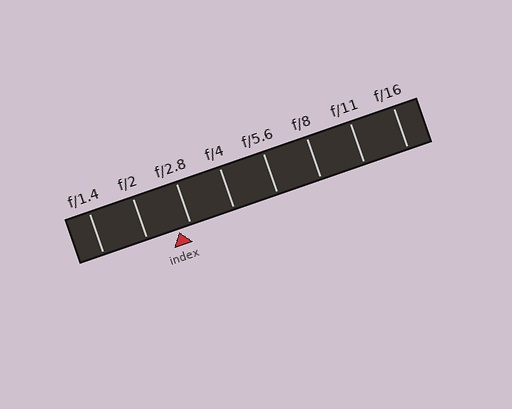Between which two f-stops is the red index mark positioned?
The index mark is between f/2 and f/2.8.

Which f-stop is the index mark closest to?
The index mark is closest to f/2.8.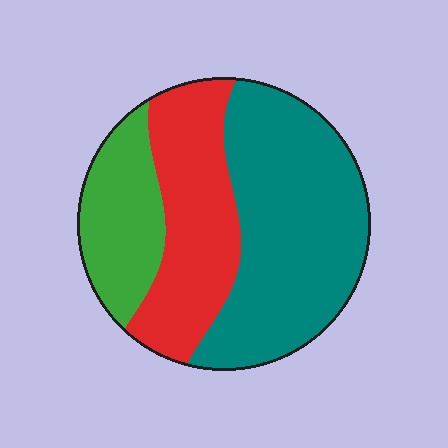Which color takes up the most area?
Teal, at roughly 50%.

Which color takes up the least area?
Green, at roughly 20%.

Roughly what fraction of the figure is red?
Red covers roughly 30% of the figure.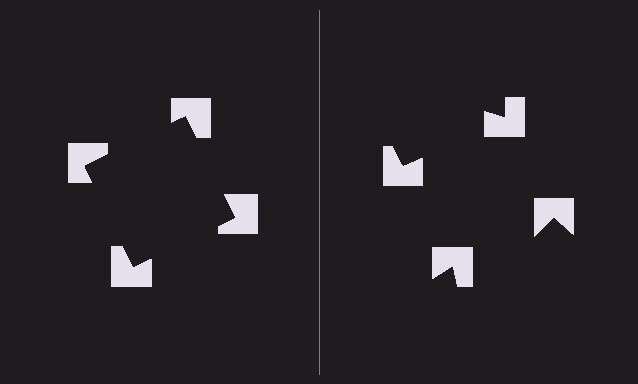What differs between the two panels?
The notched squares are positioned identically on both sides; only the wedge orientations differ. On the left they align to a square; on the right they are misaligned.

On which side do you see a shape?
An illusory square appears on the left side. On the right side the wedge cuts are rotated, so no coherent shape forms.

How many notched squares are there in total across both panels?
8 — 4 on each side.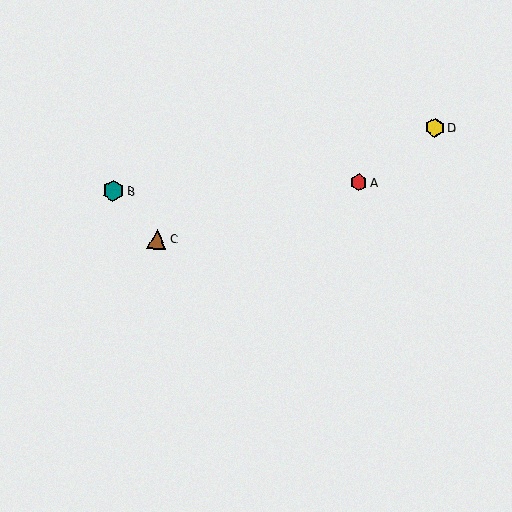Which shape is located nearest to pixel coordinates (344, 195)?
The red hexagon (labeled A) at (359, 182) is nearest to that location.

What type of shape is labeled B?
Shape B is a teal hexagon.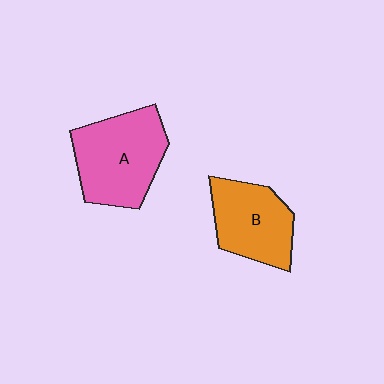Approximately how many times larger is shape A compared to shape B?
Approximately 1.3 times.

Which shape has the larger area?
Shape A (pink).